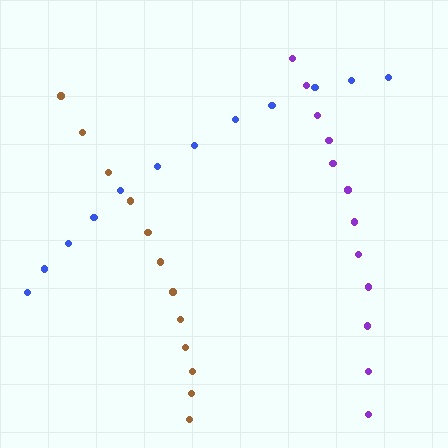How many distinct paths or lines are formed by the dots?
There are 3 distinct paths.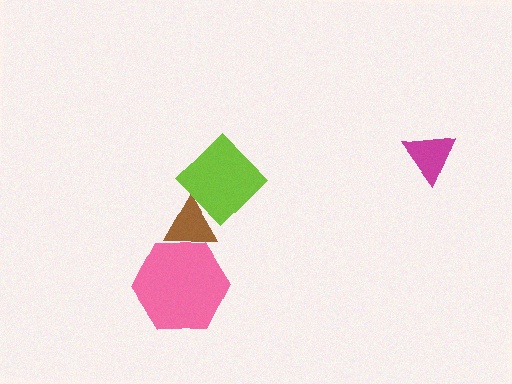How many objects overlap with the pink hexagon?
1 object overlaps with the pink hexagon.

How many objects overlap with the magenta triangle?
0 objects overlap with the magenta triangle.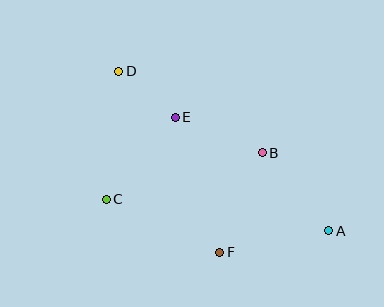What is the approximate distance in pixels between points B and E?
The distance between B and E is approximately 94 pixels.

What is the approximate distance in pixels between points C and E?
The distance between C and E is approximately 107 pixels.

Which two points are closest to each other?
Points D and E are closest to each other.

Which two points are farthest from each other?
Points A and D are farthest from each other.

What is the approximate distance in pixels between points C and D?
The distance between C and D is approximately 129 pixels.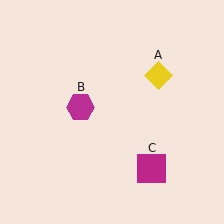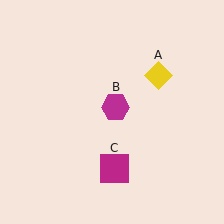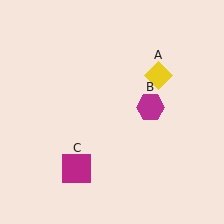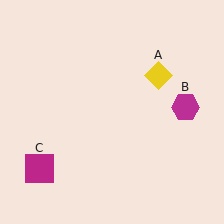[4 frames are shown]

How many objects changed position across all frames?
2 objects changed position: magenta hexagon (object B), magenta square (object C).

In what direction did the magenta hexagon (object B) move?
The magenta hexagon (object B) moved right.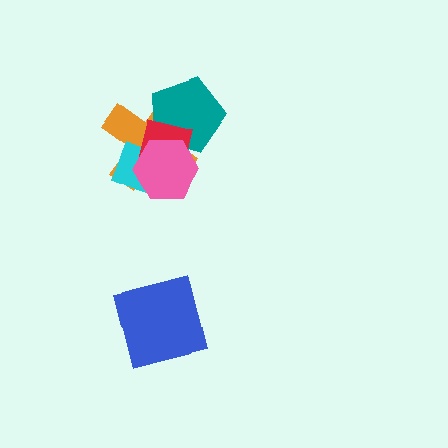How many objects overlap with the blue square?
0 objects overlap with the blue square.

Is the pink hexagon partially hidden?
No, no other shape covers it.